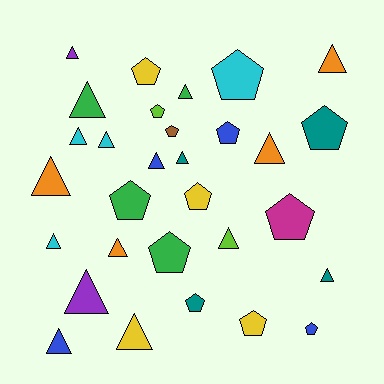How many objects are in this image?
There are 30 objects.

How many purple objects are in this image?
There are 2 purple objects.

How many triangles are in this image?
There are 17 triangles.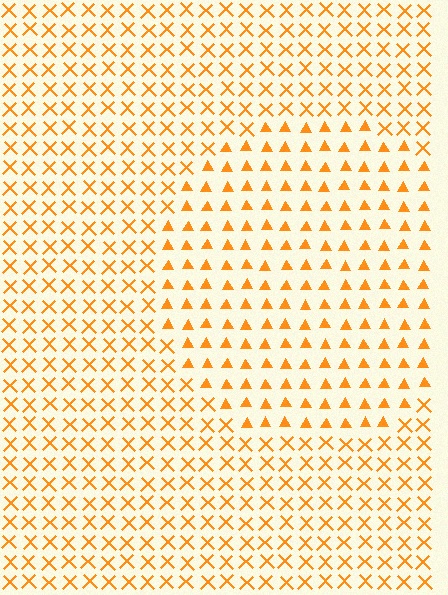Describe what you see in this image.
The image is filled with small orange elements arranged in a uniform grid. A circle-shaped region contains triangles, while the surrounding area contains X marks. The boundary is defined purely by the change in element shape.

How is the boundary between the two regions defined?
The boundary is defined by a change in element shape: triangles inside vs. X marks outside. All elements share the same color and spacing.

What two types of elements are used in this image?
The image uses triangles inside the circle region and X marks outside it.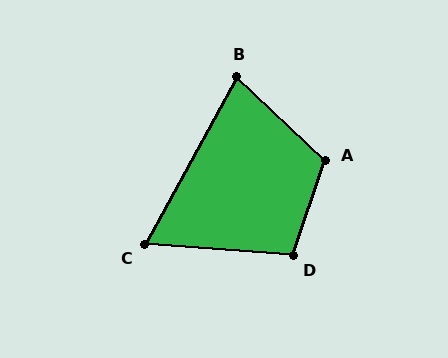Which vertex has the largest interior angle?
A, at approximately 115 degrees.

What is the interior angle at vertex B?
Approximately 76 degrees (acute).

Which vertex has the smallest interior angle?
C, at approximately 65 degrees.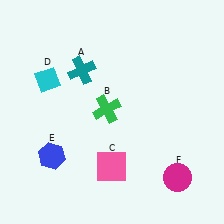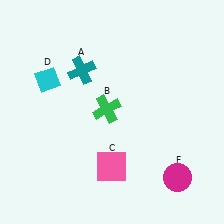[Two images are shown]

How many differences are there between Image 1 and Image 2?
There is 1 difference between the two images.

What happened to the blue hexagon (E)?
The blue hexagon (E) was removed in Image 2. It was in the bottom-left area of Image 1.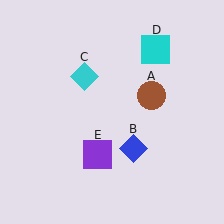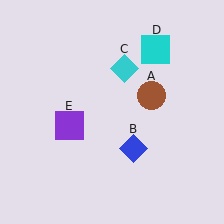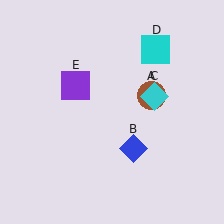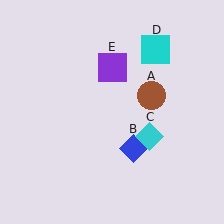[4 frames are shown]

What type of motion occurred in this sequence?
The cyan diamond (object C), purple square (object E) rotated clockwise around the center of the scene.